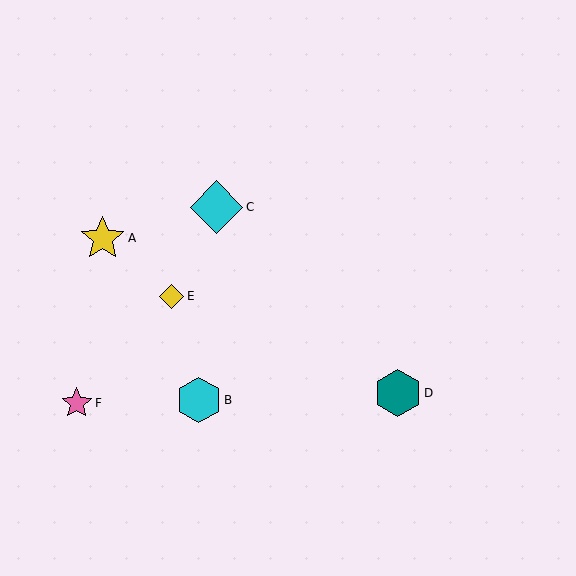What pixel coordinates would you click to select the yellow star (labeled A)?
Click at (103, 238) to select the yellow star A.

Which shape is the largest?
The cyan diamond (labeled C) is the largest.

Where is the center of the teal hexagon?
The center of the teal hexagon is at (398, 393).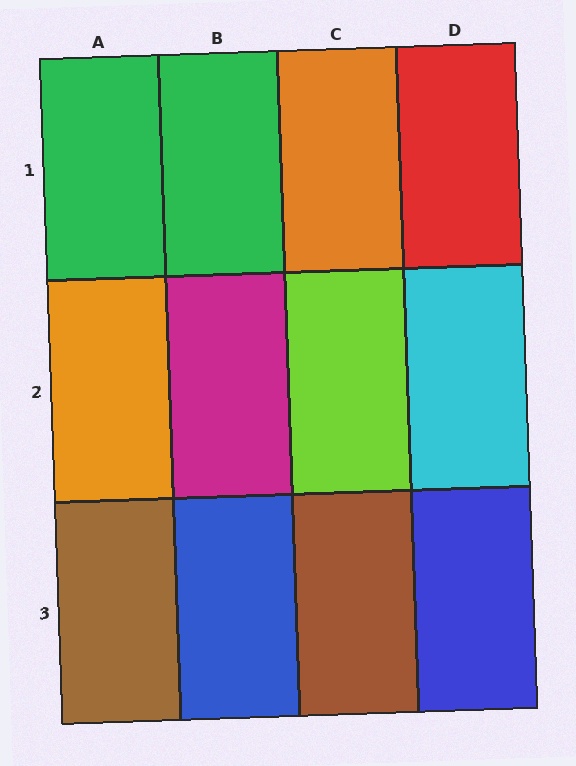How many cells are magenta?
1 cell is magenta.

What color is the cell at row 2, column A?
Orange.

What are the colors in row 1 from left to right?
Green, green, orange, red.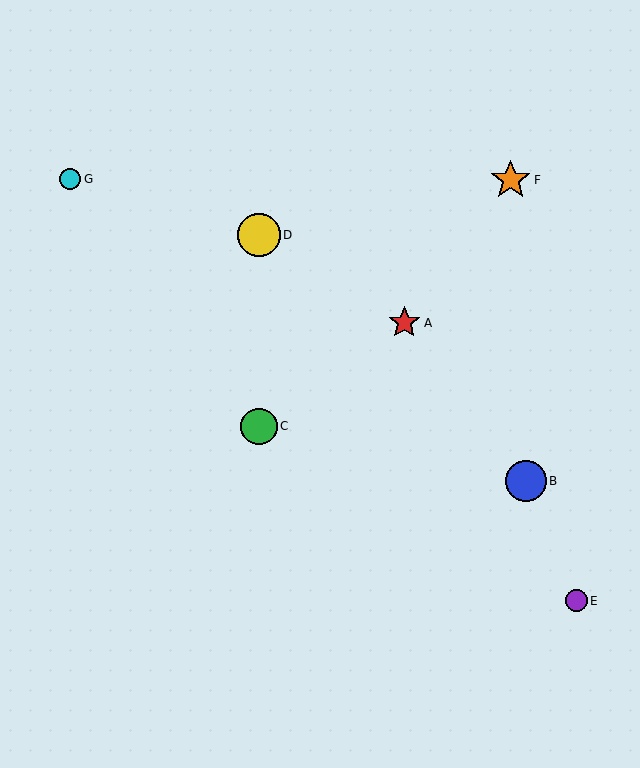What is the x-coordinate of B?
Object B is at x≈526.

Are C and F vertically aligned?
No, C is at x≈259 and F is at x≈511.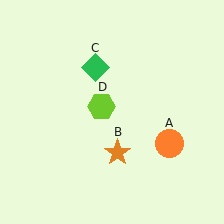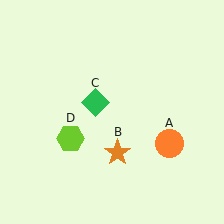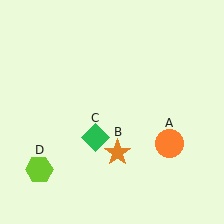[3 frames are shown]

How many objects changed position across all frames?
2 objects changed position: green diamond (object C), lime hexagon (object D).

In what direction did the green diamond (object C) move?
The green diamond (object C) moved down.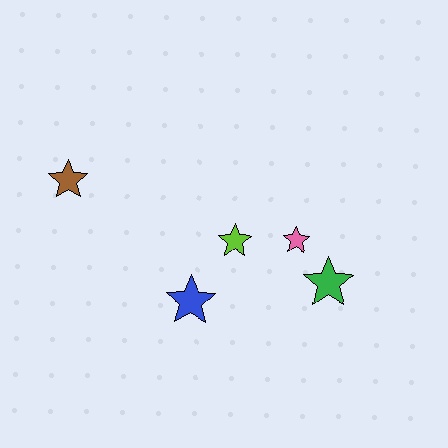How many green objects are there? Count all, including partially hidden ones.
There is 1 green object.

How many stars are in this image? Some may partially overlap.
There are 5 stars.